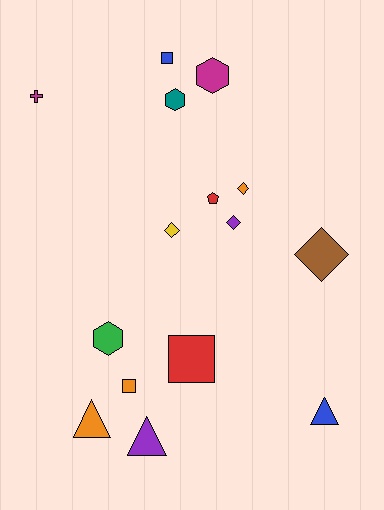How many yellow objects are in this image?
There is 1 yellow object.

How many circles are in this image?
There are no circles.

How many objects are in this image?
There are 15 objects.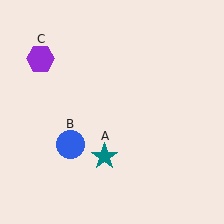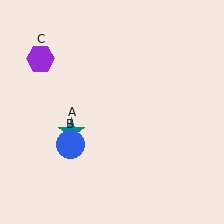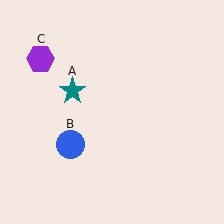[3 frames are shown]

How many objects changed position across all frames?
1 object changed position: teal star (object A).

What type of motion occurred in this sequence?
The teal star (object A) rotated clockwise around the center of the scene.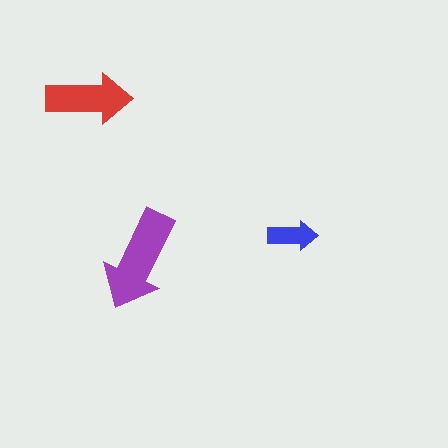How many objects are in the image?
There are 3 objects in the image.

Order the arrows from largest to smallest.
the purple one, the red one, the blue one.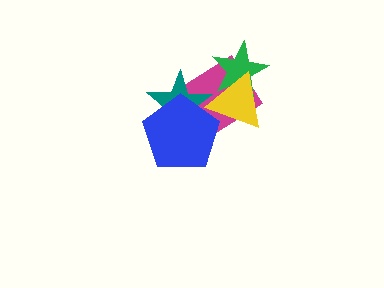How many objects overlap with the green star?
2 objects overlap with the green star.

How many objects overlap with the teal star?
3 objects overlap with the teal star.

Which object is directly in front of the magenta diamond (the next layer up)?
The green star is directly in front of the magenta diamond.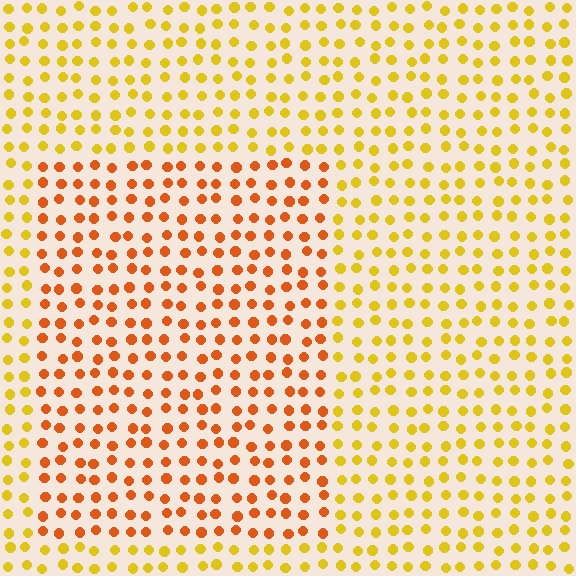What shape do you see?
I see a rectangle.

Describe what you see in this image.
The image is filled with small yellow elements in a uniform arrangement. A rectangle-shaped region is visible where the elements are tinted to a slightly different hue, forming a subtle color boundary.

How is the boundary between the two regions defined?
The boundary is defined purely by a slight shift in hue (about 33 degrees). Spacing, size, and orientation are identical on both sides.